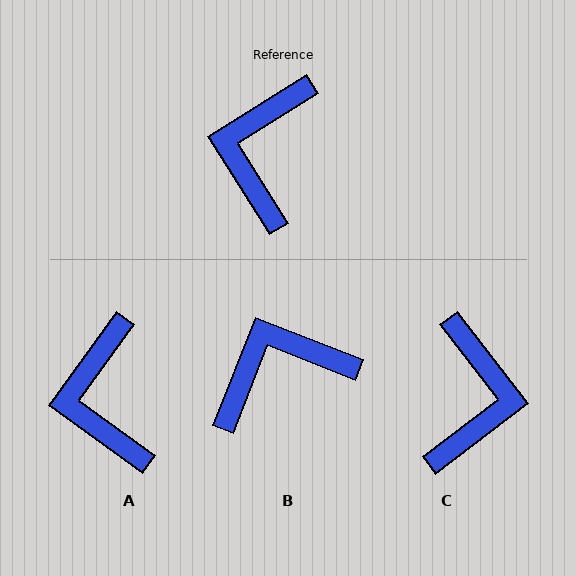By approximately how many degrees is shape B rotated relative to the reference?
Approximately 53 degrees clockwise.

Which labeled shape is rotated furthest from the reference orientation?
C, about 175 degrees away.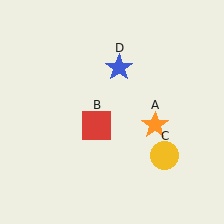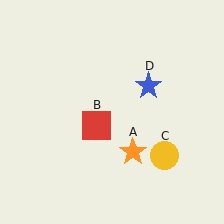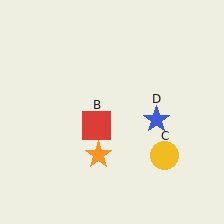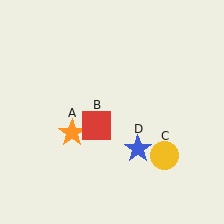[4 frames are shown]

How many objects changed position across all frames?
2 objects changed position: orange star (object A), blue star (object D).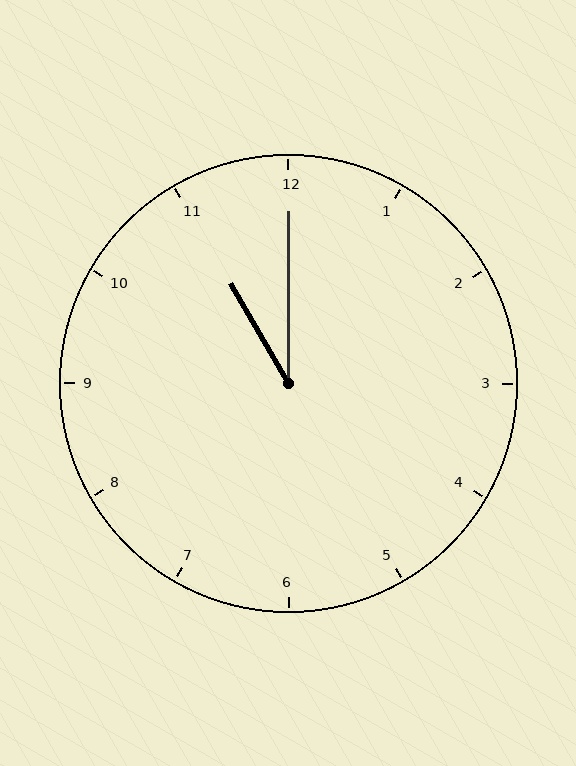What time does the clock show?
11:00.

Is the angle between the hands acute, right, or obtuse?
It is acute.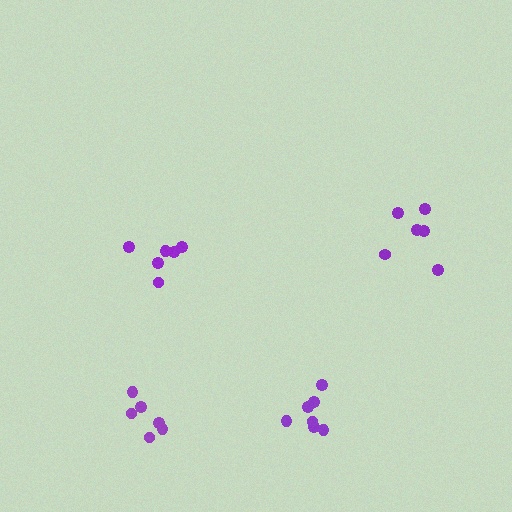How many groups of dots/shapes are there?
There are 4 groups.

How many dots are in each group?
Group 1: 6 dots, Group 2: 6 dots, Group 3: 7 dots, Group 4: 6 dots (25 total).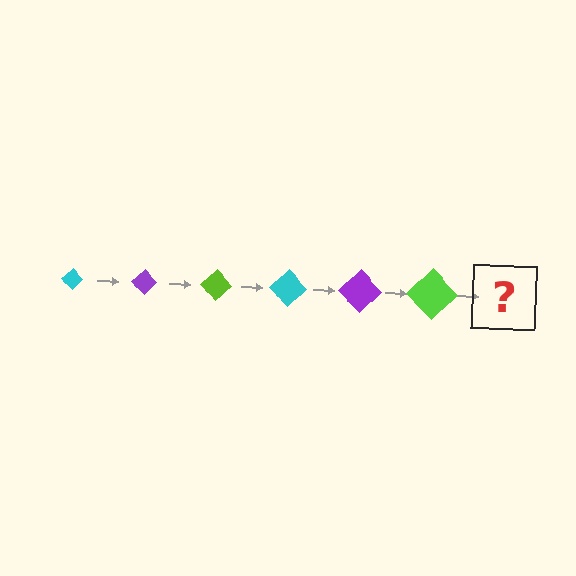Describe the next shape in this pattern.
It should be a cyan diamond, larger than the previous one.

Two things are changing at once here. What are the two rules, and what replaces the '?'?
The two rules are that the diamond grows larger each step and the color cycles through cyan, purple, and lime. The '?' should be a cyan diamond, larger than the previous one.